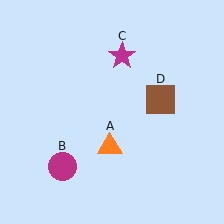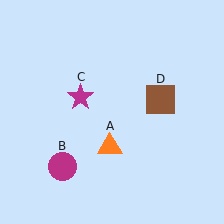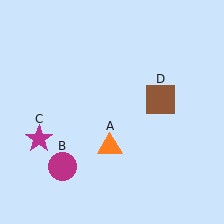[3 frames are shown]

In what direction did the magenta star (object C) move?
The magenta star (object C) moved down and to the left.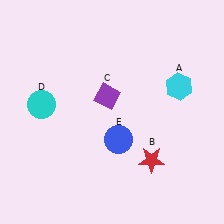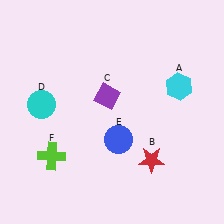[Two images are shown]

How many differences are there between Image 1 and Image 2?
There is 1 difference between the two images.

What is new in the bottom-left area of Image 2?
A lime cross (F) was added in the bottom-left area of Image 2.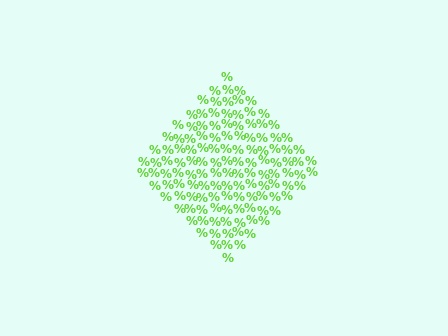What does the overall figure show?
The overall figure shows a diamond.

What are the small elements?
The small elements are percent signs.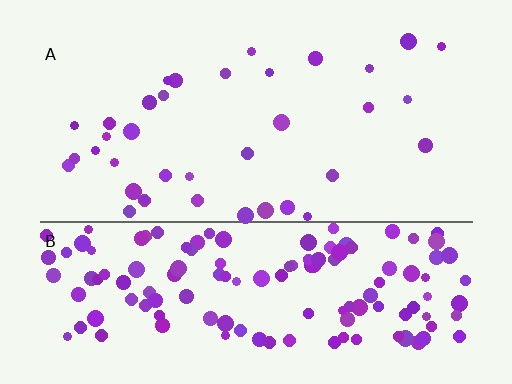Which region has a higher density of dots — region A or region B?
B (the bottom).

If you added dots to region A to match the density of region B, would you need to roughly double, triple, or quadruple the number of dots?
Approximately quadruple.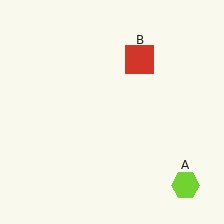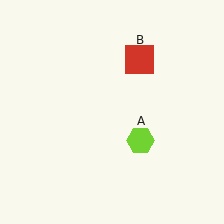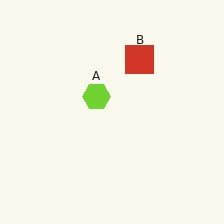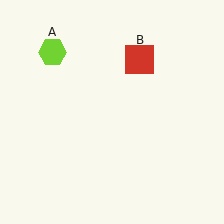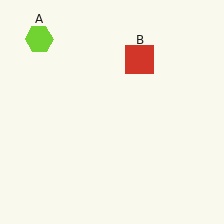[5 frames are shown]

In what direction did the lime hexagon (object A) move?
The lime hexagon (object A) moved up and to the left.